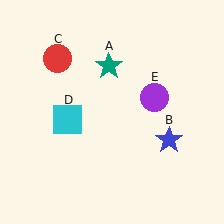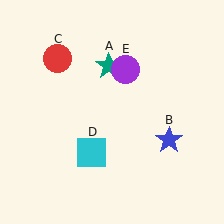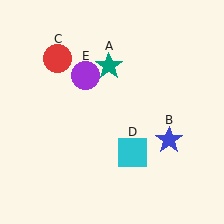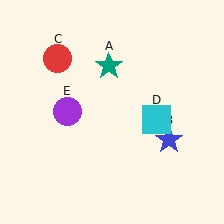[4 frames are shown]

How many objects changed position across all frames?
2 objects changed position: cyan square (object D), purple circle (object E).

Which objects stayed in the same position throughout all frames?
Teal star (object A) and blue star (object B) and red circle (object C) remained stationary.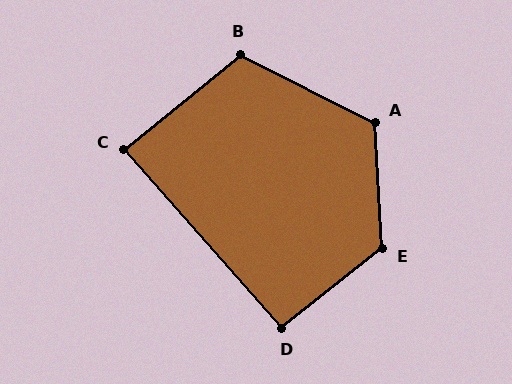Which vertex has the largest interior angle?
E, at approximately 125 degrees.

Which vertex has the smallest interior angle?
C, at approximately 88 degrees.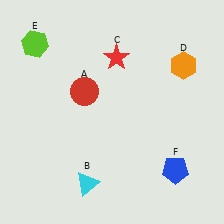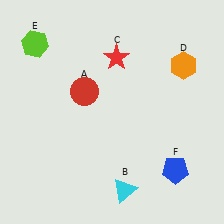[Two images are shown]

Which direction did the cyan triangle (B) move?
The cyan triangle (B) moved right.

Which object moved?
The cyan triangle (B) moved right.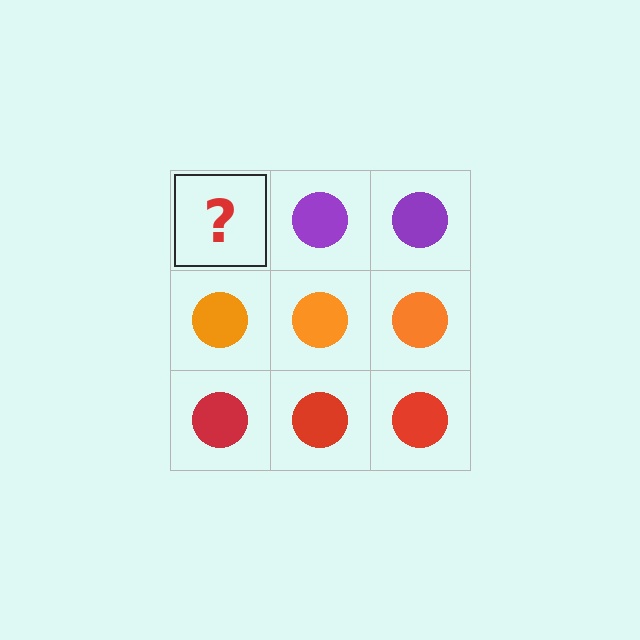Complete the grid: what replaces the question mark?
The question mark should be replaced with a purple circle.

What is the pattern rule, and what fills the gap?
The rule is that each row has a consistent color. The gap should be filled with a purple circle.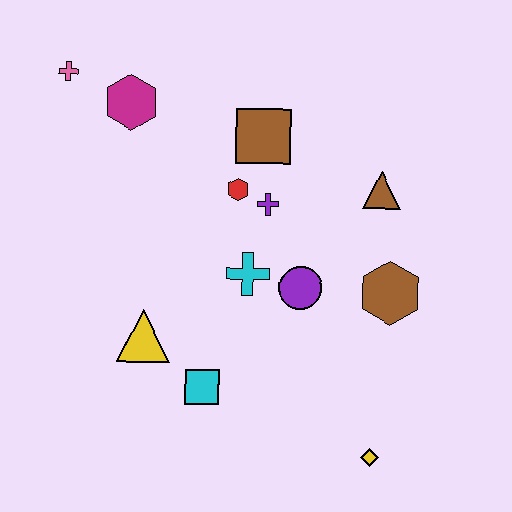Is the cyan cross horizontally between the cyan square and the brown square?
Yes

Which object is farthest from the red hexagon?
The yellow diamond is farthest from the red hexagon.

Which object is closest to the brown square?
The red hexagon is closest to the brown square.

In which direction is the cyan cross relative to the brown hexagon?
The cyan cross is to the left of the brown hexagon.